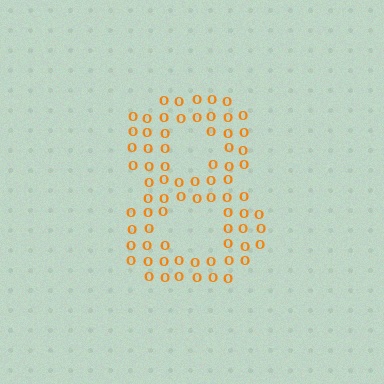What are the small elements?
The small elements are letter O's.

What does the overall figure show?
The overall figure shows the digit 8.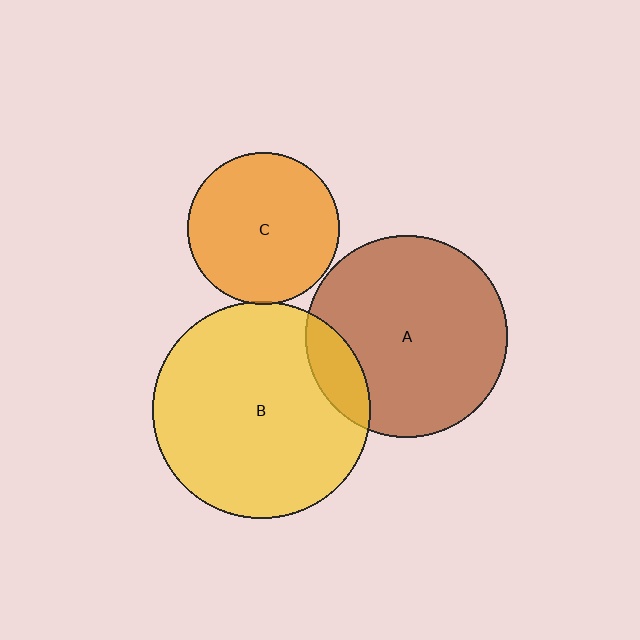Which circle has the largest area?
Circle B (yellow).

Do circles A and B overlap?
Yes.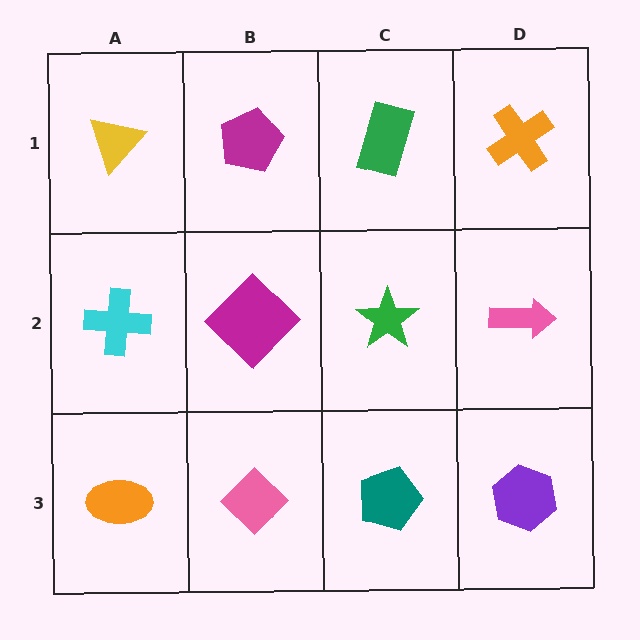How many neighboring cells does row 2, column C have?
4.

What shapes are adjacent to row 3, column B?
A magenta diamond (row 2, column B), an orange ellipse (row 3, column A), a teal pentagon (row 3, column C).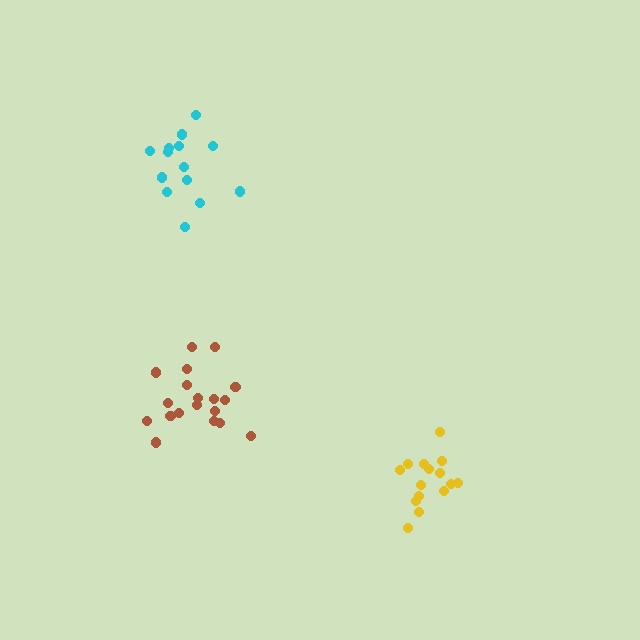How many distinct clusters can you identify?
There are 3 distinct clusters.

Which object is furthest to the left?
The cyan cluster is leftmost.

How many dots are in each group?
Group 1: 15 dots, Group 2: 15 dots, Group 3: 19 dots (49 total).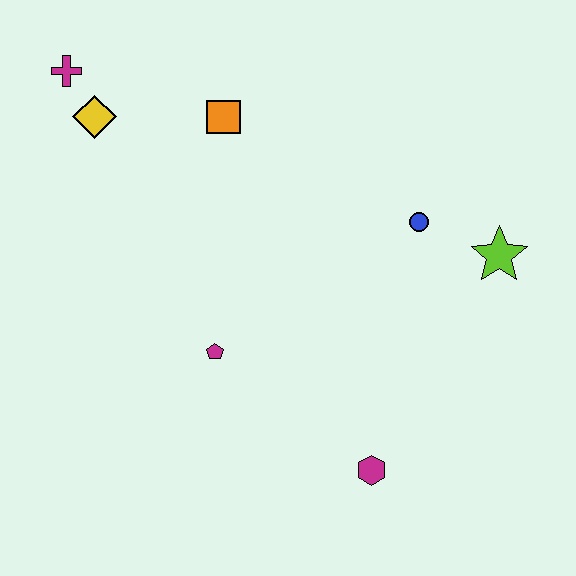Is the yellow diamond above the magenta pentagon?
Yes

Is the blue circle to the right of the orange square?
Yes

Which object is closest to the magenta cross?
The yellow diamond is closest to the magenta cross.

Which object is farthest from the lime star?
The magenta cross is farthest from the lime star.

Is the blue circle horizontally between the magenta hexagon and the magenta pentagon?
No